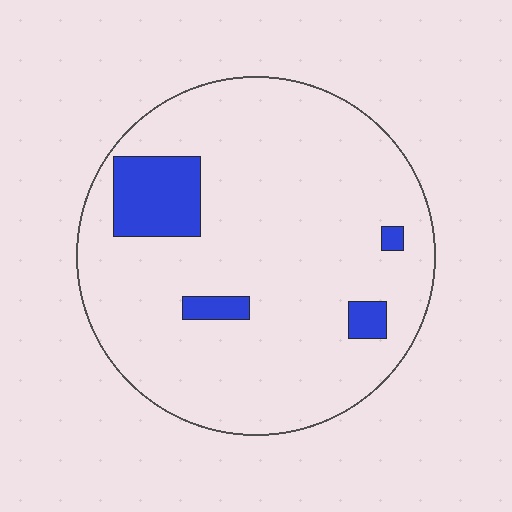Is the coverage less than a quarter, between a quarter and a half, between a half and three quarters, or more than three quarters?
Less than a quarter.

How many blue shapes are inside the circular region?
4.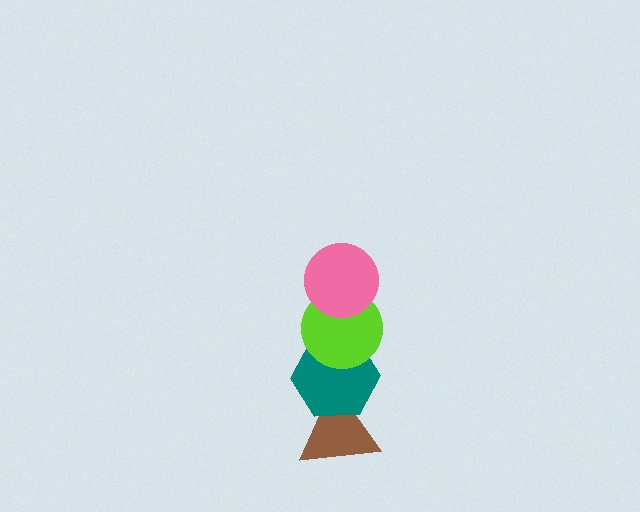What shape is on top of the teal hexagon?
The lime circle is on top of the teal hexagon.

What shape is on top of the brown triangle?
The teal hexagon is on top of the brown triangle.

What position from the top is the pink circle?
The pink circle is 1st from the top.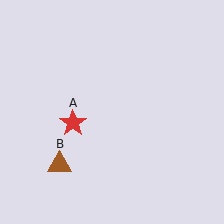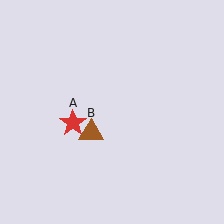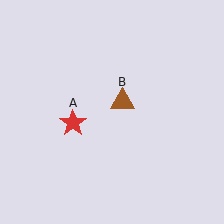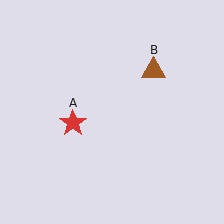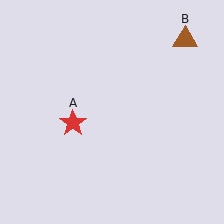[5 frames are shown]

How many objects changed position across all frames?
1 object changed position: brown triangle (object B).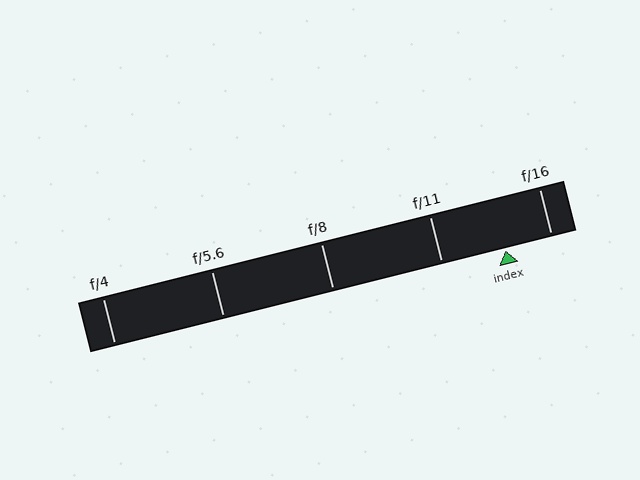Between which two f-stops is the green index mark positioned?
The index mark is between f/11 and f/16.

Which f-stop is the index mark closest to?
The index mark is closest to f/16.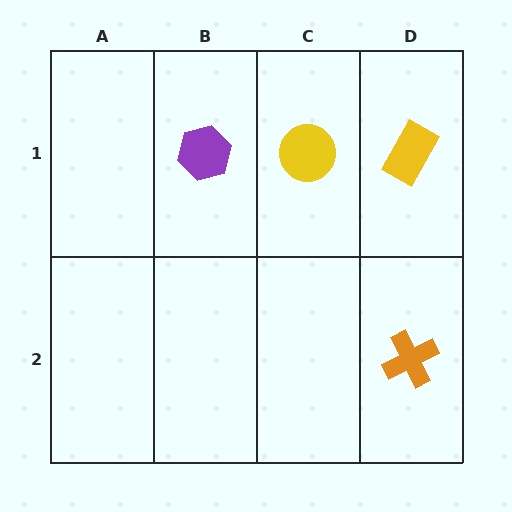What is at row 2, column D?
An orange cross.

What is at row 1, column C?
A yellow circle.